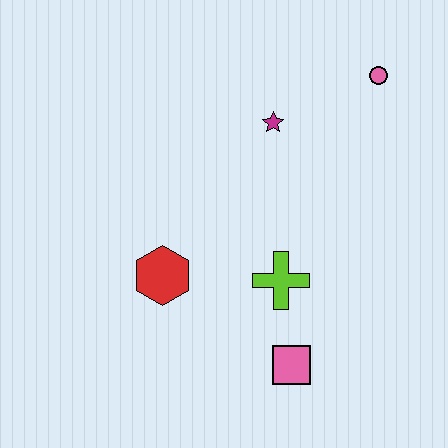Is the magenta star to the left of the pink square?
Yes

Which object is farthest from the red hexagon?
The pink circle is farthest from the red hexagon.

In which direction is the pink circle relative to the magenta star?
The pink circle is to the right of the magenta star.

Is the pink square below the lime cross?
Yes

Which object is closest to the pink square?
The lime cross is closest to the pink square.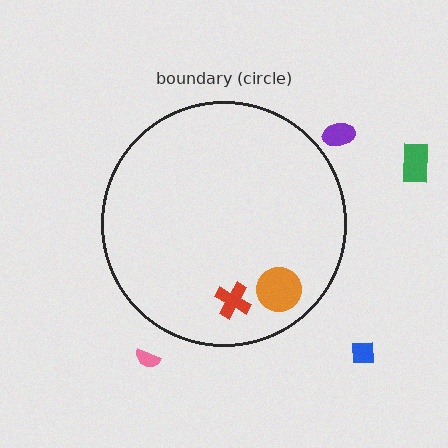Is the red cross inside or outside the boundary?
Inside.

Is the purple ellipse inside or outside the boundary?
Outside.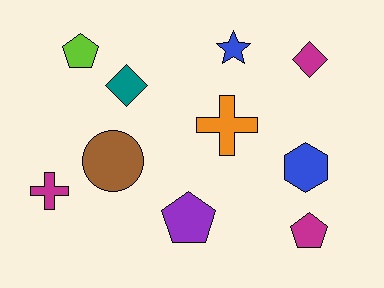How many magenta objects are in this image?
There are 3 magenta objects.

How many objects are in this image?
There are 10 objects.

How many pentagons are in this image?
There are 3 pentagons.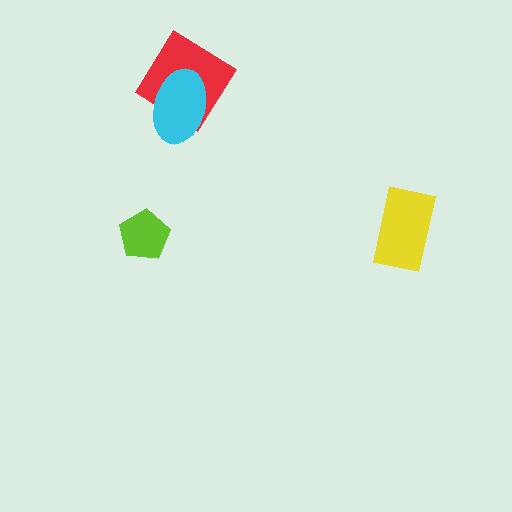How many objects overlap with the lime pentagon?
0 objects overlap with the lime pentagon.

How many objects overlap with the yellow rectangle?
0 objects overlap with the yellow rectangle.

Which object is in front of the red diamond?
The cyan ellipse is in front of the red diamond.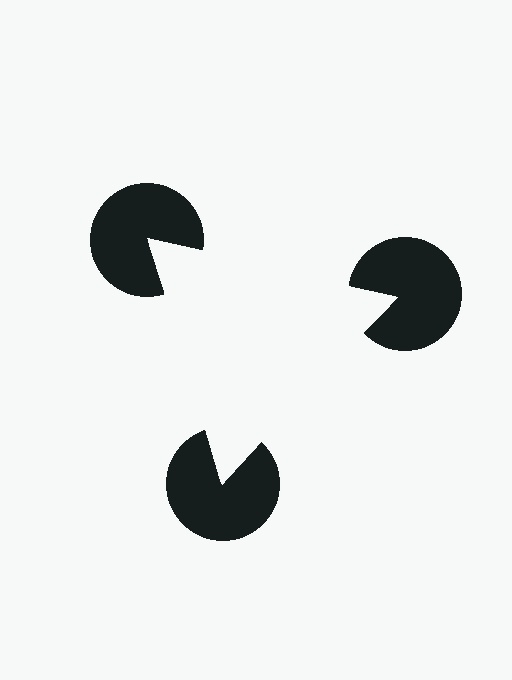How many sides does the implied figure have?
3 sides.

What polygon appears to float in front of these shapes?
An illusory triangle — its edges are inferred from the aligned wedge cuts in the pac-man discs, not physically drawn.